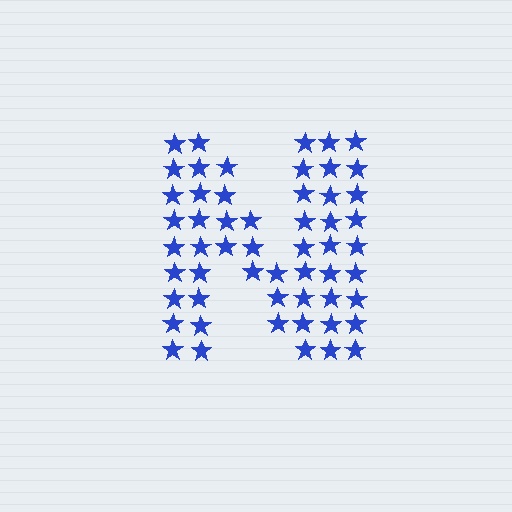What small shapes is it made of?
It is made of small stars.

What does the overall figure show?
The overall figure shows the letter N.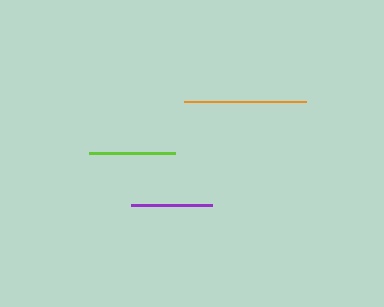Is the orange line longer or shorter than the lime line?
The orange line is longer than the lime line.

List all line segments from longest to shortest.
From longest to shortest: orange, lime, purple.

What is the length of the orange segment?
The orange segment is approximately 122 pixels long.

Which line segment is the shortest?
The purple line is the shortest at approximately 81 pixels.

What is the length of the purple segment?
The purple segment is approximately 81 pixels long.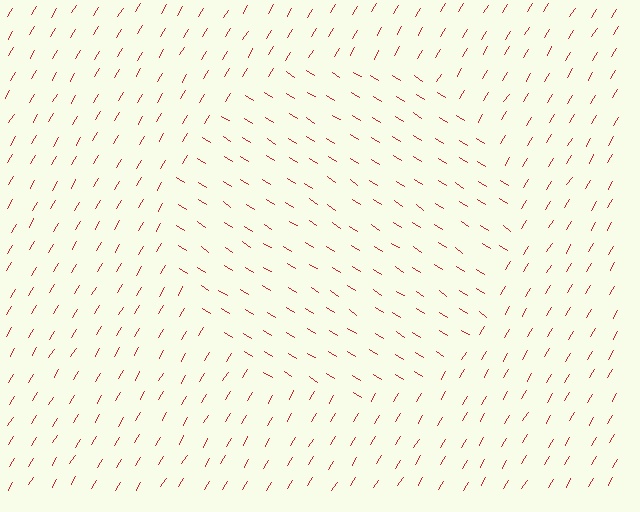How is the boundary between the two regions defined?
The boundary is defined purely by a change in line orientation (approximately 88 degrees difference). All lines are the same color and thickness.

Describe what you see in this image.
The image is filled with small red line segments. A circle region in the image has lines oriented differently from the surrounding lines, creating a visible texture boundary.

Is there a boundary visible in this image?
Yes, there is a texture boundary formed by a change in line orientation.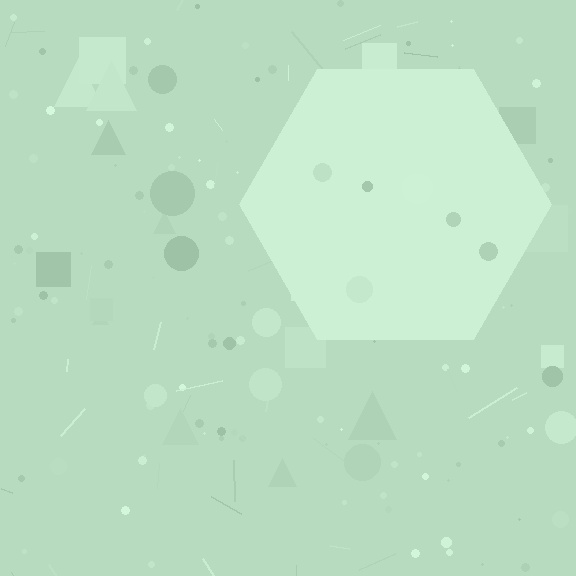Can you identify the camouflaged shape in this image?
The camouflaged shape is a hexagon.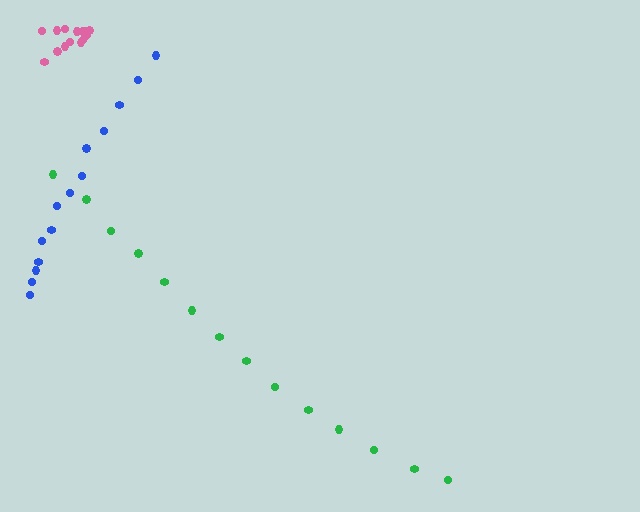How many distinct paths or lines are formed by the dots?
There are 3 distinct paths.